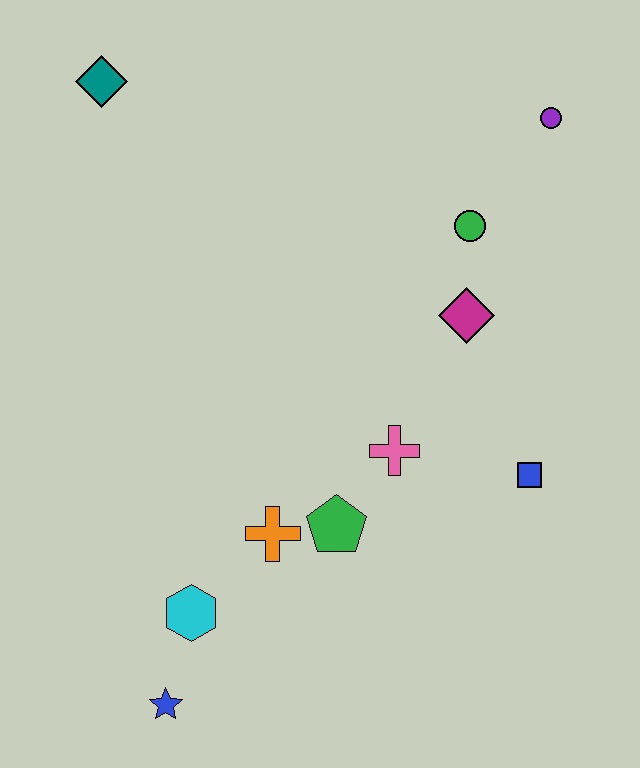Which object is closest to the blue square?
The pink cross is closest to the blue square.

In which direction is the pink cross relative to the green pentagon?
The pink cross is above the green pentagon.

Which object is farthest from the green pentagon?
The teal diamond is farthest from the green pentagon.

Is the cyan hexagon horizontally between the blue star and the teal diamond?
No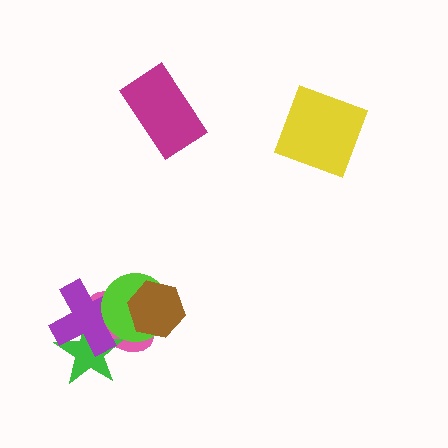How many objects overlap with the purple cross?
3 objects overlap with the purple cross.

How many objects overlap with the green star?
2 objects overlap with the green star.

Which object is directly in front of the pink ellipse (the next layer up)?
The green star is directly in front of the pink ellipse.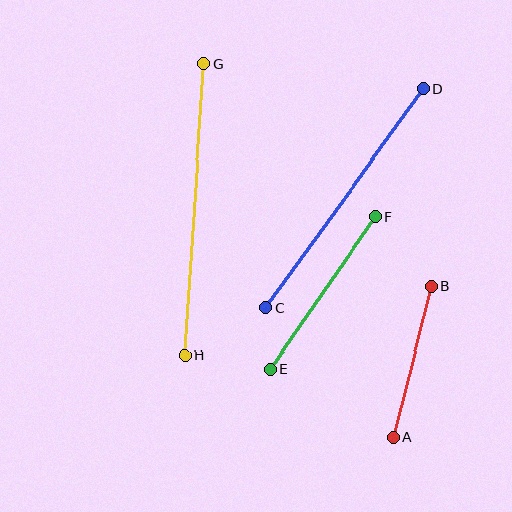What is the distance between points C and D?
The distance is approximately 270 pixels.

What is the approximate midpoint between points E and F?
The midpoint is at approximately (322, 293) pixels.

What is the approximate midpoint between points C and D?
The midpoint is at approximately (345, 198) pixels.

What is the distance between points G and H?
The distance is approximately 292 pixels.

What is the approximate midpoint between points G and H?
The midpoint is at approximately (194, 210) pixels.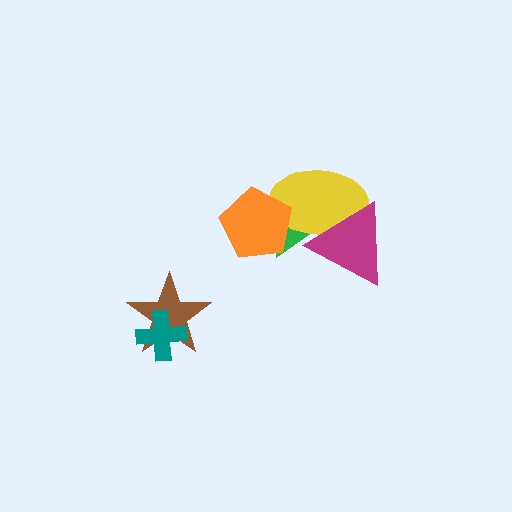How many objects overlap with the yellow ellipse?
3 objects overlap with the yellow ellipse.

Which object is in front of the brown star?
The teal cross is in front of the brown star.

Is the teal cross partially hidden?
No, no other shape covers it.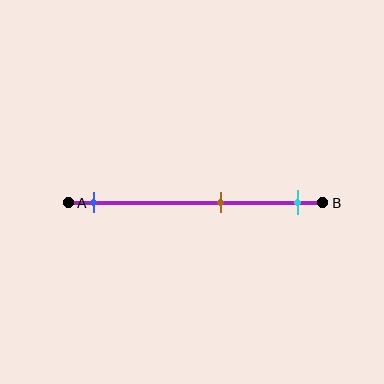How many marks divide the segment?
There are 3 marks dividing the segment.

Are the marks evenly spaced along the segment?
No, the marks are not evenly spaced.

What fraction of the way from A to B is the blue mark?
The blue mark is approximately 10% (0.1) of the way from A to B.